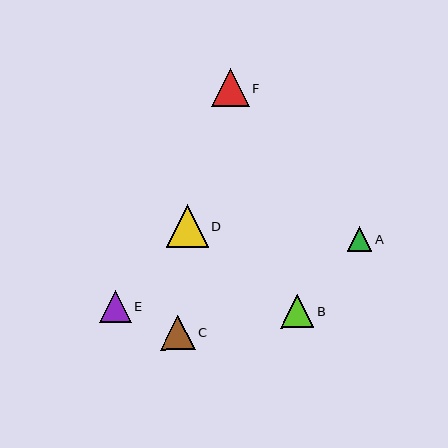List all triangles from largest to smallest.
From largest to smallest: D, F, C, B, E, A.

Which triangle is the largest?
Triangle D is the largest with a size of approximately 42 pixels.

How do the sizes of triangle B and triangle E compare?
Triangle B and triangle E are approximately the same size.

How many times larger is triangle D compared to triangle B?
Triangle D is approximately 1.3 times the size of triangle B.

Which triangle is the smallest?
Triangle A is the smallest with a size of approximately 24 pixels.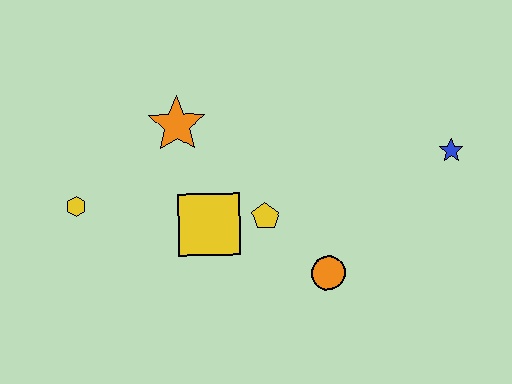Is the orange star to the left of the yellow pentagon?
Yes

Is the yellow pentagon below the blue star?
Yes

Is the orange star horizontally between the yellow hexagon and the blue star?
Yes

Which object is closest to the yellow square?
The yellow pentagon is closest to the yellow square.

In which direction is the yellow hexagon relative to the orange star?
The yellow hexagon is to the left of the orange star.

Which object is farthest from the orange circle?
The yellow hexagon is farthest from the orange circle.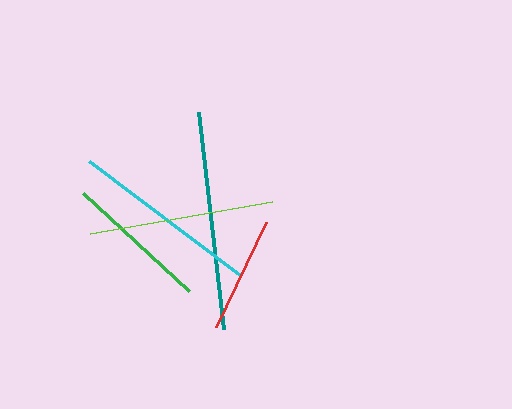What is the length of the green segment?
The green segment is approximately 144 pixels long.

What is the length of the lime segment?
The lime segment is approximately 185 pixels long.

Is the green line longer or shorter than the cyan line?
The cyan line is longer than the green line.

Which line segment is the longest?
The teal line is the longest at approximately 219 pixels.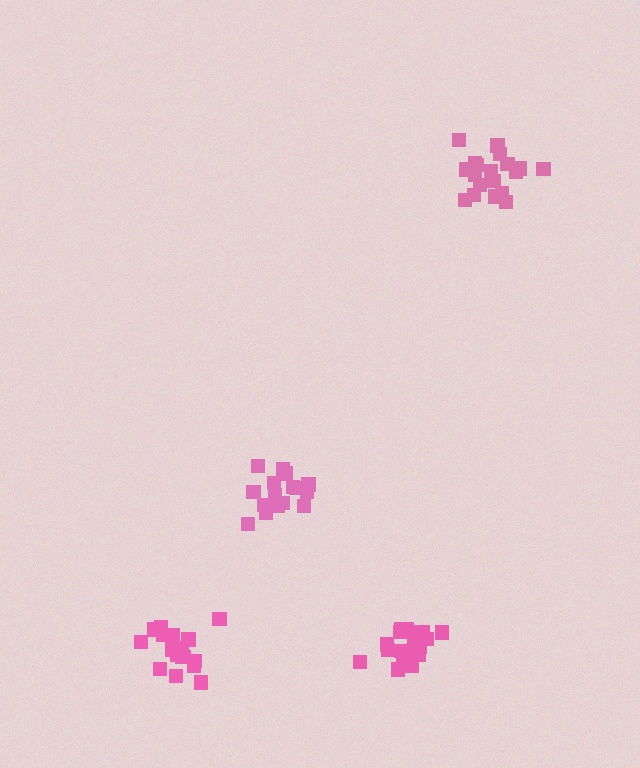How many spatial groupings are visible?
There are 4 spatial groupings.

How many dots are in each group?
Group 1: 19 dots, Group 2: 17 dots, Group 3: 21 dots, Group 4: 16 dots (73 total).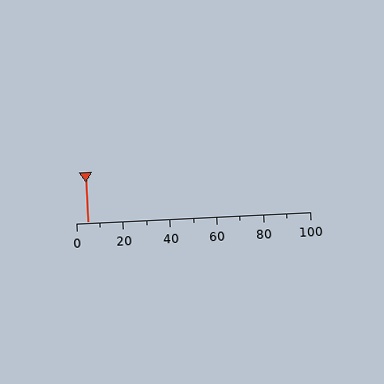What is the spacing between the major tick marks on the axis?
The major ticks are spaced 20 apart.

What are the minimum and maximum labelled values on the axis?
The axis runs from 0 to 100.